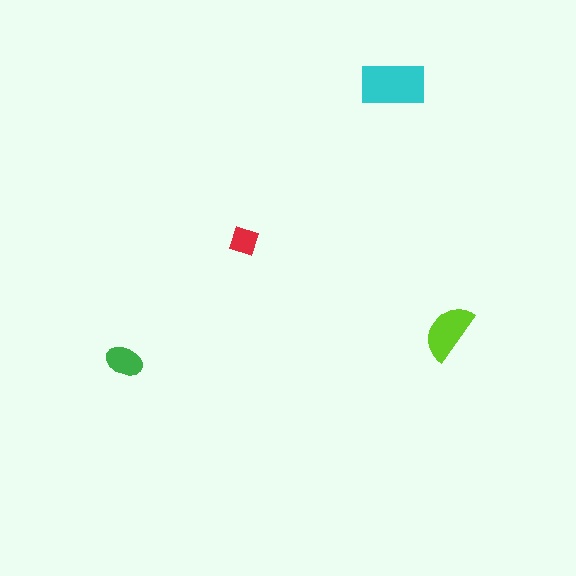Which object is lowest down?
The green ellipse is bottommost.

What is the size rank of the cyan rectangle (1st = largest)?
1st.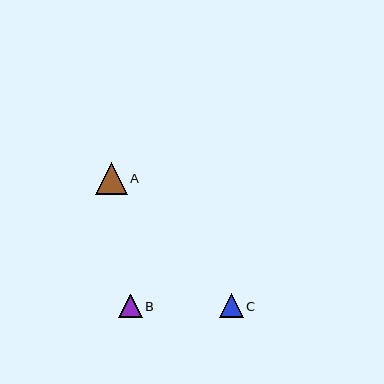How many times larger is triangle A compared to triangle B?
Triangle A is approximately 1.4 times the size of triangle B.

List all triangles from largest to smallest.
From largest to smallest: A, C, B.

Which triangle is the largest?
Triangle A is the largest with a size of approximately 32 pixels.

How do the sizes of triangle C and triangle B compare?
Triangle C and triangle B are approximately the same size.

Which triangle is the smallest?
Triangle B is the smallest with a size of approximately 23 pixels.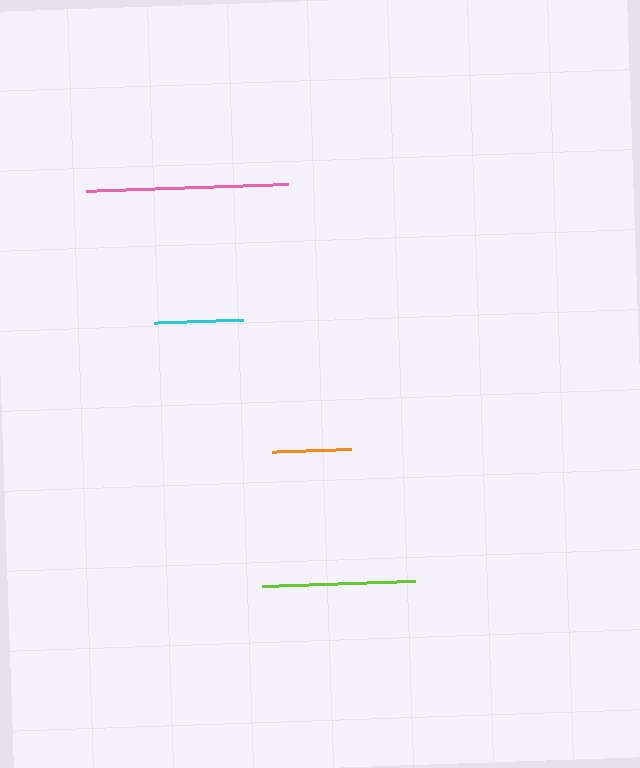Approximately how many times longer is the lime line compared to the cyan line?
The lime line is approximately 1.7 times the length of the cyan line.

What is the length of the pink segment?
The pink segment is approximately 202 pixels long.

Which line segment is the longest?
The pink line is the longest at approximately 202 pixels.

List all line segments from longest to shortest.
From longest to shortest: pink, lime, cyan, orange.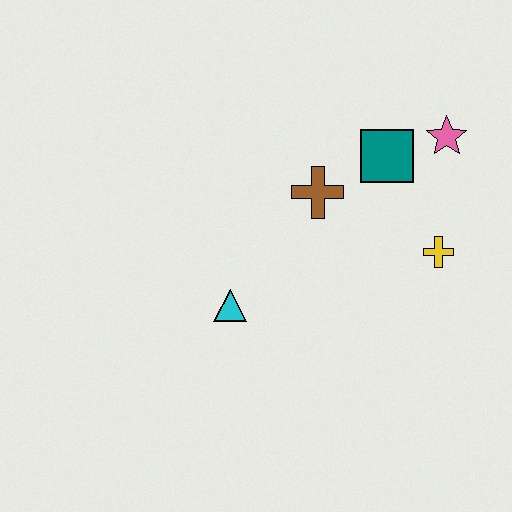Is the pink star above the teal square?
Yes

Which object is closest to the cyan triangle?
The brown cross is closest to the cyan triangle.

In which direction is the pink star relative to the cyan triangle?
The pink star is to the right of the cyan triangle.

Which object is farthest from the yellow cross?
The cyan triangle is farthest from the yellow cross.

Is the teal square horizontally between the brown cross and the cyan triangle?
No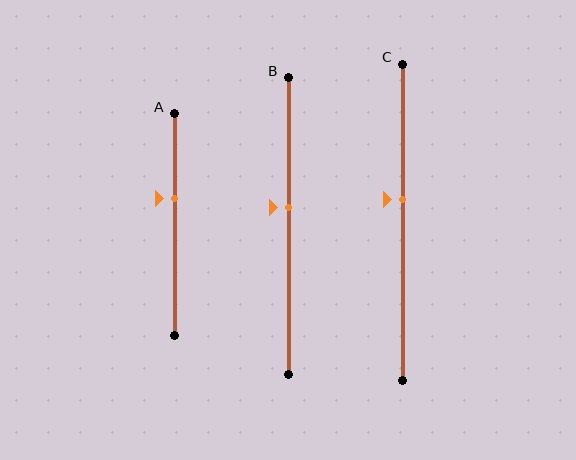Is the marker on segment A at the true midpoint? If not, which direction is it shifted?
No, the marker on segment A is shifted upward by about 12% of the segment length.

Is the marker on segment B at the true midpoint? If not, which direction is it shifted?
No, the marker on segment B is shifted upward by about 6% of the segment length.